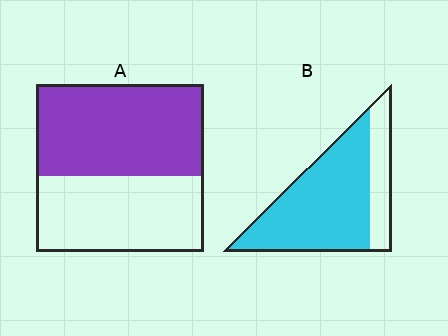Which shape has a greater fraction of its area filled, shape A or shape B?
Shape B.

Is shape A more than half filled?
Yes.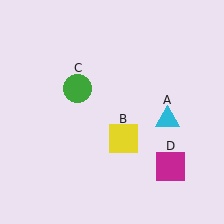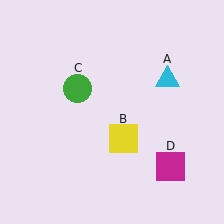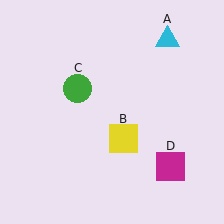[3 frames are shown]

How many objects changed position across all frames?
1 object changed position: cyan triangle (object A).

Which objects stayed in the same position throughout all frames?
Yellow square (object B) and green circle (object C) and magenta square (object D) remained stationary.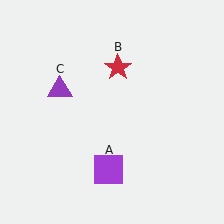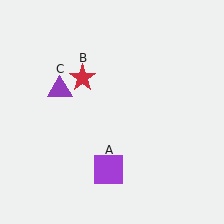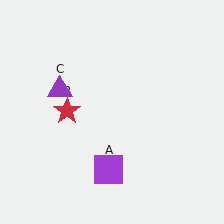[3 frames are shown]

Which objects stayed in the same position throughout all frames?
Purple square (object A) and purple triangle (object C) remained stationary.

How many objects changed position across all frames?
1 object changed position: red star (object B).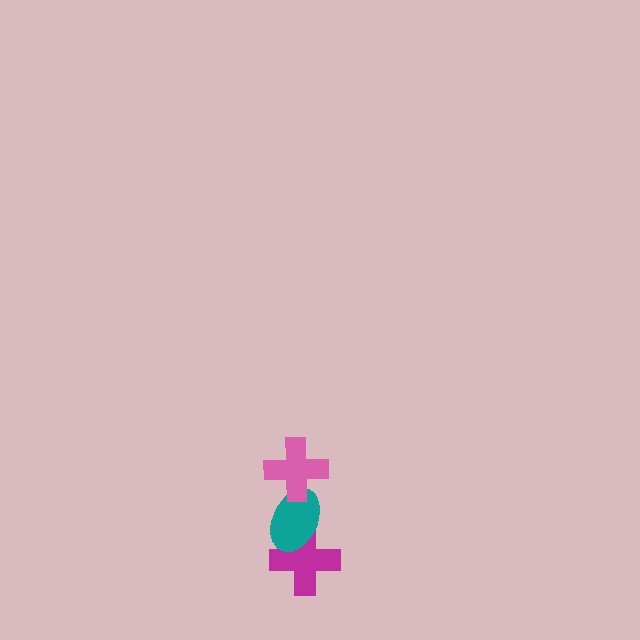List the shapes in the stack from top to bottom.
From top to bottom: the pink cross, the teal ellipse, the magenta cross.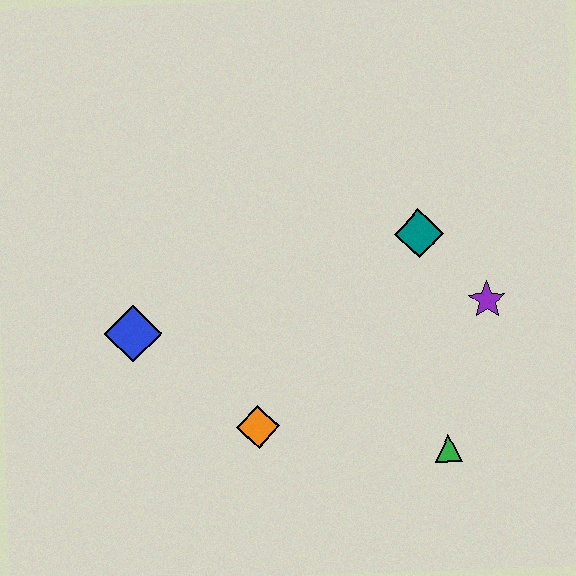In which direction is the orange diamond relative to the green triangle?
The orange diamond is to the left of the green triangle.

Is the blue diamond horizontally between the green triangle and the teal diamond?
No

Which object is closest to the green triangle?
The purple star is closest to the green triangle.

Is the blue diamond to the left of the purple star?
Yes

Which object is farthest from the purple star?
The blue diamond is farthest from the purple star.